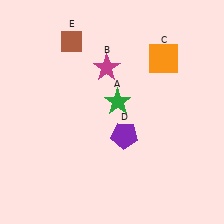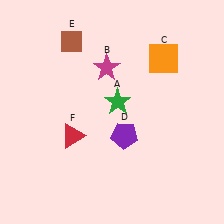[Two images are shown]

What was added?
A red triangle (F) was added in Image 2.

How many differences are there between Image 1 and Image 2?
There is 1 difference between the two images.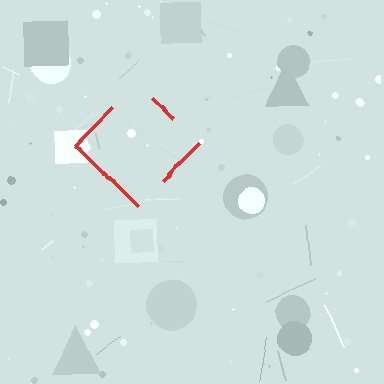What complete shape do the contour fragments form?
The contour fragments form a diamond.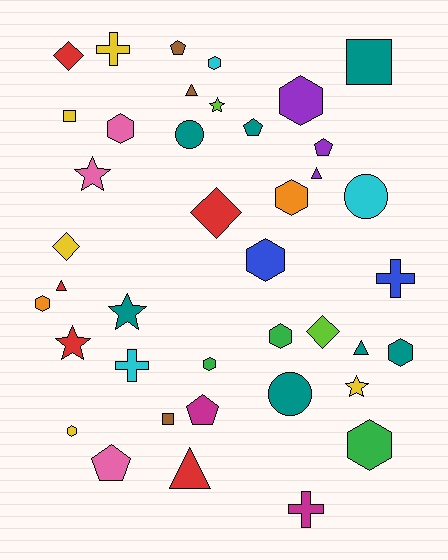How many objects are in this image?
There are 40 objects.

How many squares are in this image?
There are 3 squares.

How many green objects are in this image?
There are 3 green objects.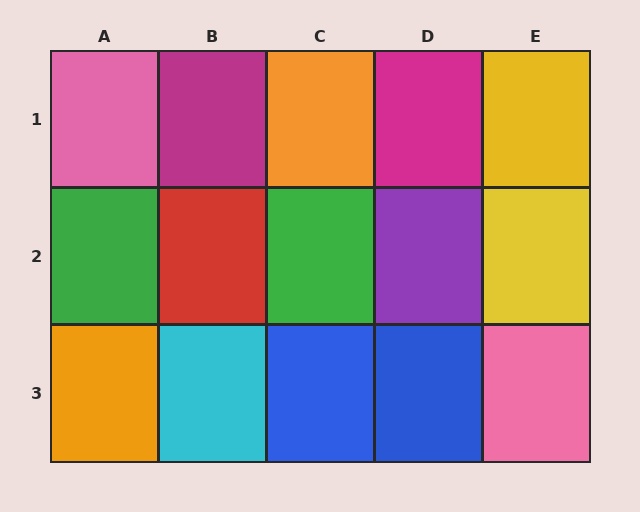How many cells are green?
2 cells are green.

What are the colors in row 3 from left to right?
Orange, cyan, blue, blue, pink.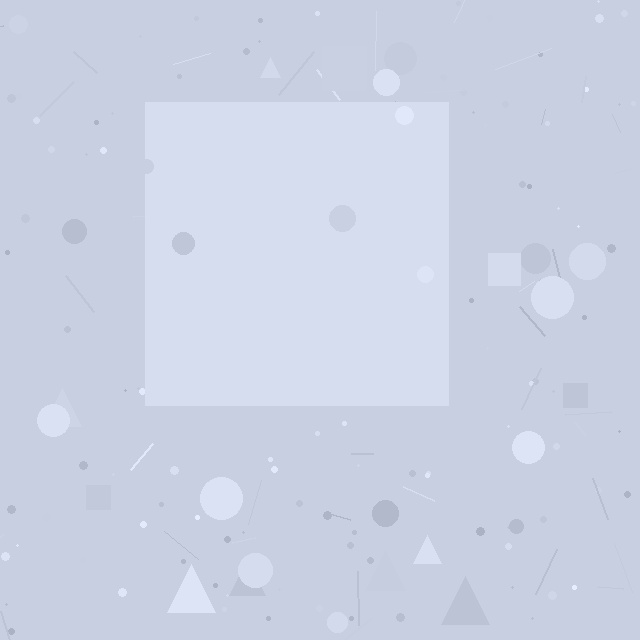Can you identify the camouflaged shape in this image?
The camouflaged shape is a square.